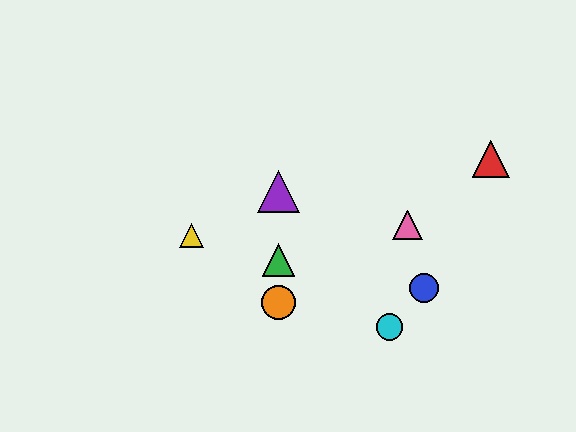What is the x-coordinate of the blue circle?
The blue circle is at x≈424.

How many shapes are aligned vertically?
3 shapes (the green triangle, the purple triangle, the orange circle) are aligned vertically.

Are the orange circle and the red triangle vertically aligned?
No, the orange circle is at x≈278 and the red triangle is at x≈491.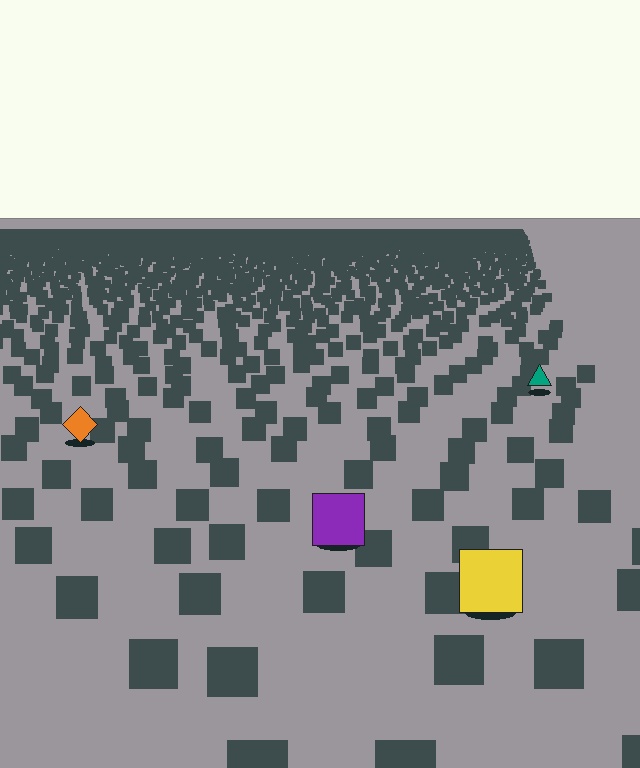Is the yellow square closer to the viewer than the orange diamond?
Yes. The yellow square is closer — you can tell from the texture gradient: the ground texture is coarser near it.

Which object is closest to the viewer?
The yellow square is closest. The texture marks near it are larger and more spread out.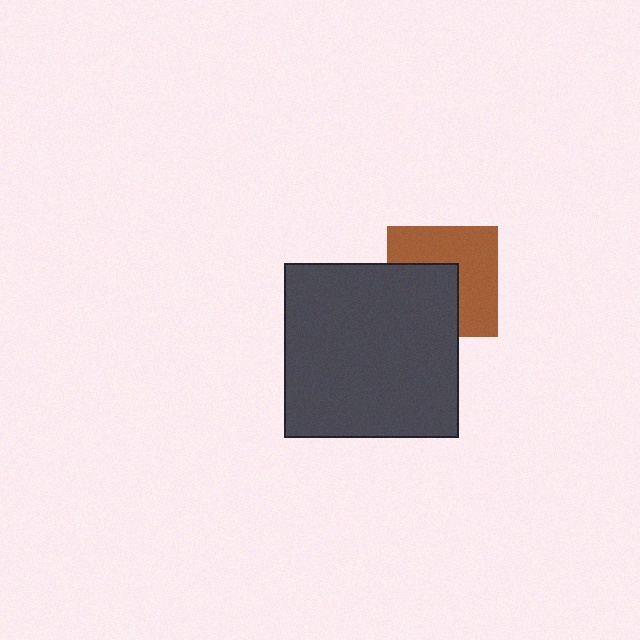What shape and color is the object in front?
The object in front is a dark gray square.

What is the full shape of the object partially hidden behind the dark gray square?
The partially hidden object is a brown square.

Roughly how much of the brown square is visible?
About half of it is visible (roughly 57%).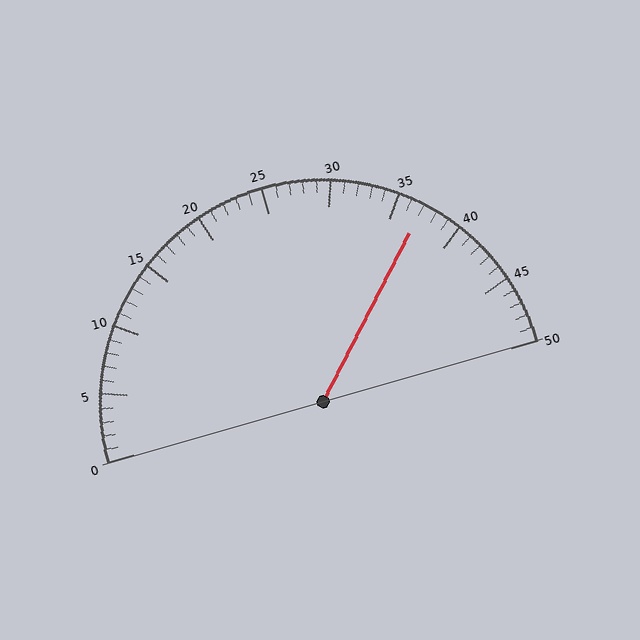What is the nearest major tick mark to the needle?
The nearest major tick mark is 35.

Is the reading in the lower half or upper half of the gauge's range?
The reading is in the upper half of the range (0 to 50).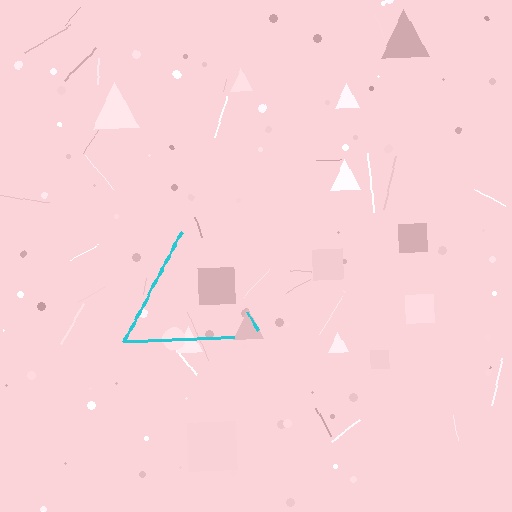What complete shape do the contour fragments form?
The contour fragments form a triangle.